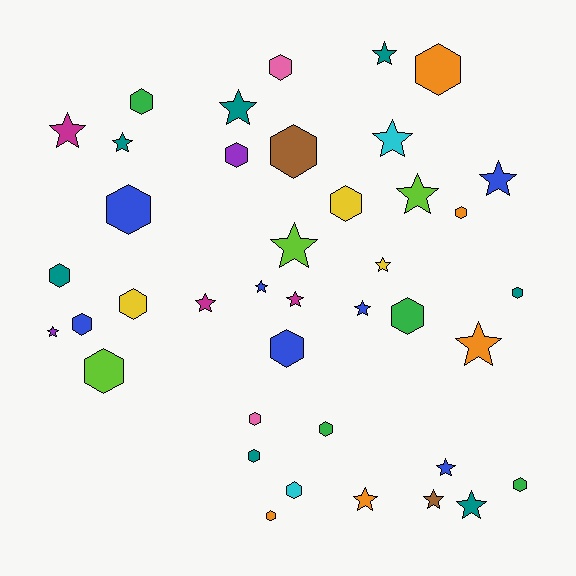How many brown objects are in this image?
There are 2 brown objects.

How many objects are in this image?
There are 40 objects.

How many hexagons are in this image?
There are 21 hexagons.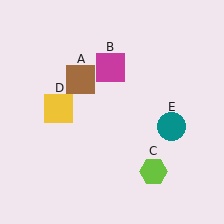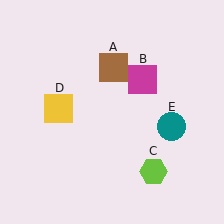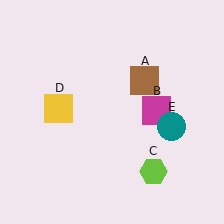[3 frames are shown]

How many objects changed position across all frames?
2 objects changed position: brown square (object A), magenta square (object B).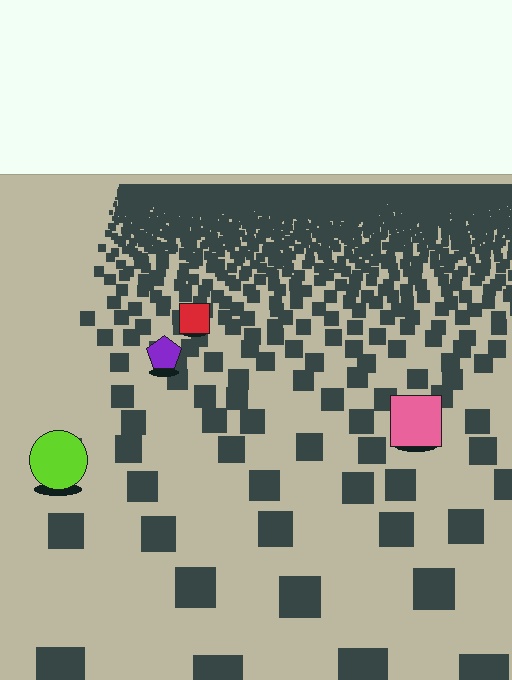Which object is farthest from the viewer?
The red square is farthest from the viewer. It appears smaller and the ground texture around it is denser.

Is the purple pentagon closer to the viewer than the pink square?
No. The pink square is closer — you can tell from the texture gradient: the ground texture is coarser near it.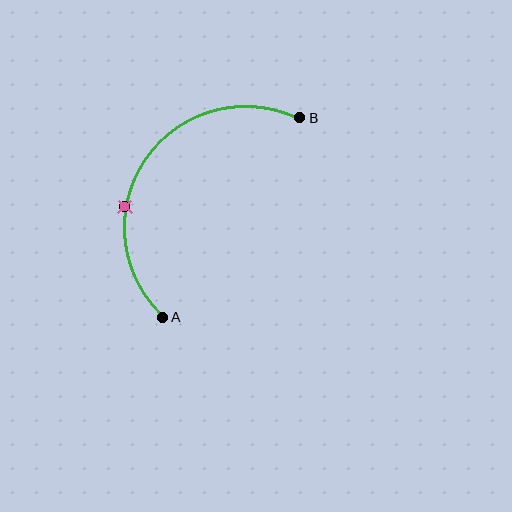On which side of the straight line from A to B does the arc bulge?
The arc bulges above and to the left of the straight line connecting A and B.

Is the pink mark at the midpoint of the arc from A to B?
No. The pink mark lies on the arc but is closer to endpoint A. The arc midpoint would be at the point on the curve equidistant along the arc from both A and B.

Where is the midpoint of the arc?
The arc midpoint is the point on the curve farthest from the straight line joining A and B. It sits above and to the left of that line.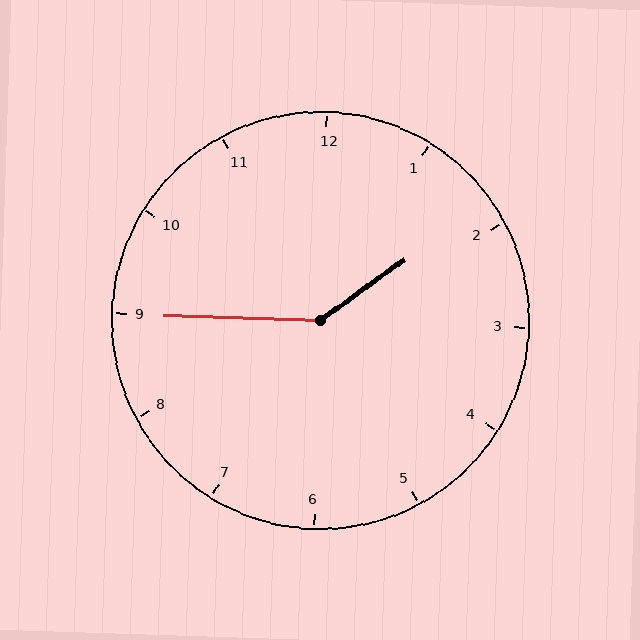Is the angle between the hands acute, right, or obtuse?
It is obtuse.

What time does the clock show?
1:45.